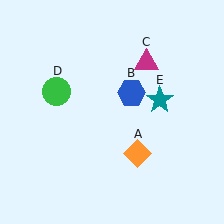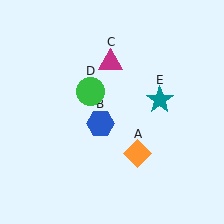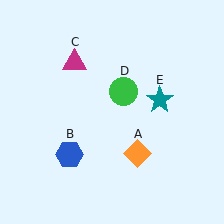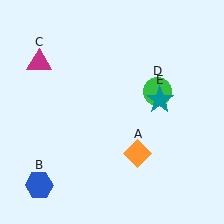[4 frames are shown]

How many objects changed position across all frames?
3 objects changed position: blue hexagon (object B), magenta triangle (object C), green circle (object D).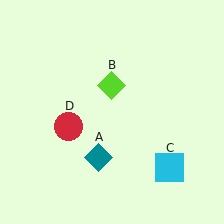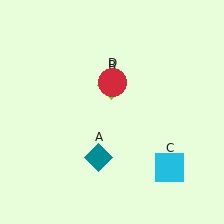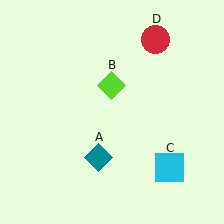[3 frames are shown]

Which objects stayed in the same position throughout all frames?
Teal diamond (object A) and lime diamond (object B) and cyan square (object C) remained stationary.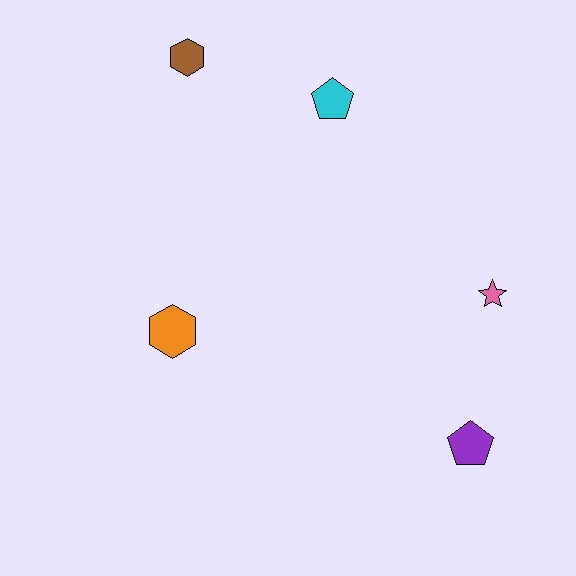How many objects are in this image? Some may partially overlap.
There are 5 objects.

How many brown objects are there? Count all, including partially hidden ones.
There is 1 brown object.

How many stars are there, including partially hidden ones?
There is 1 star.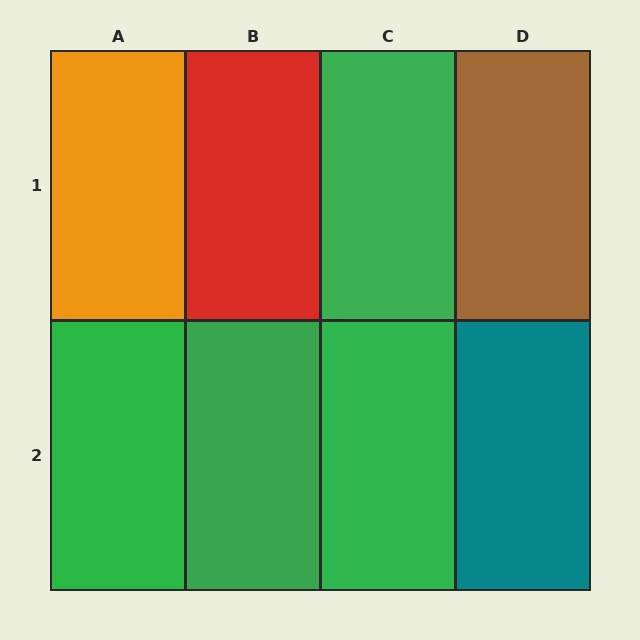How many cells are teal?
1 cell is teal.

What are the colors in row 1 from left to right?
Orange, red, green, brown.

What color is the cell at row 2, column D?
Teal.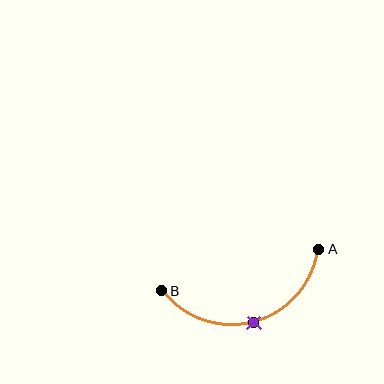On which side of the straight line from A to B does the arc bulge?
The arc bulges below the straight line connecting A and B.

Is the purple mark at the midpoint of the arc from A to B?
Yes. The purple mark lies on the arc at equal arc-length from both A and B — it is the arc midpoint.